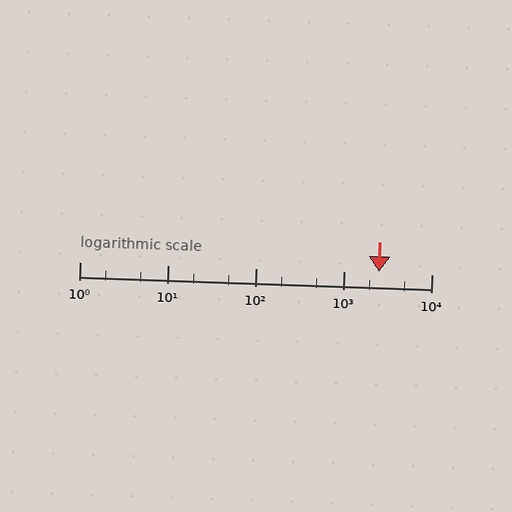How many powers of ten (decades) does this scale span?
The scale spans 4 decades, from 1 to 10000.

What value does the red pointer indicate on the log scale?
The pointer indicates approximately 2500.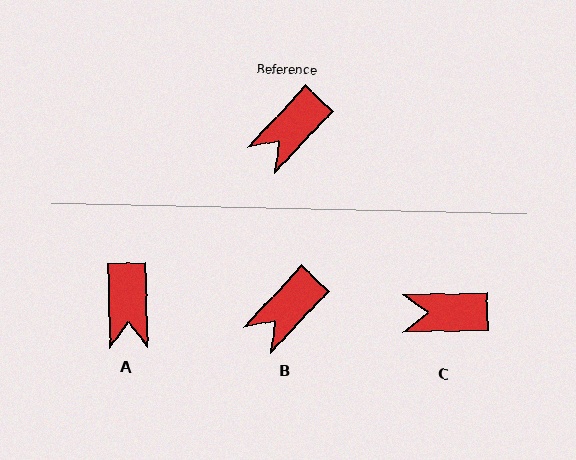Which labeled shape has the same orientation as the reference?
B.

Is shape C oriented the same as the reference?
No, it is off by about 46 degrees.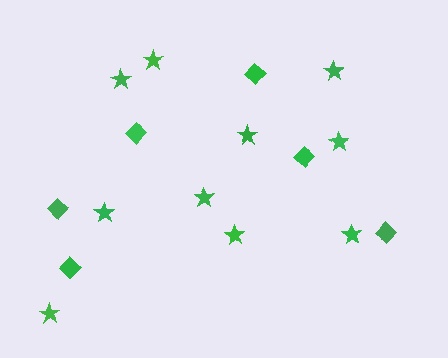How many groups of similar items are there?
There are 2 groups: one group of stars (10) and one group of diamonds (6).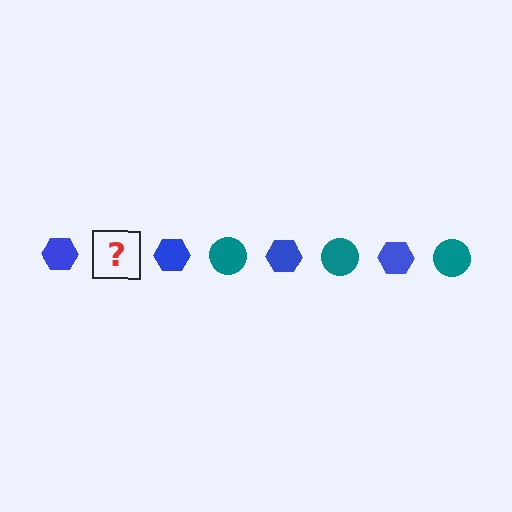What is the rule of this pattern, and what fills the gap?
The rule is that the pattern alternates between blue hexagon and teal circle. The gap should be filled with a teal circle.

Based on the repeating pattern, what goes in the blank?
The blank should be a teal circle.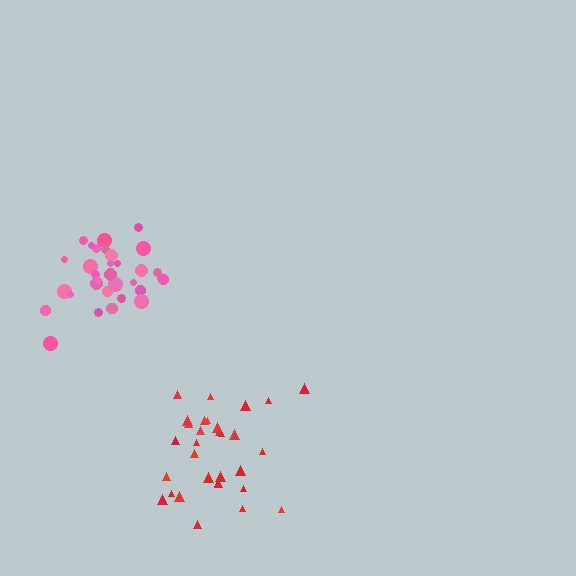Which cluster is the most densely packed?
Pink.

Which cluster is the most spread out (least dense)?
Red.